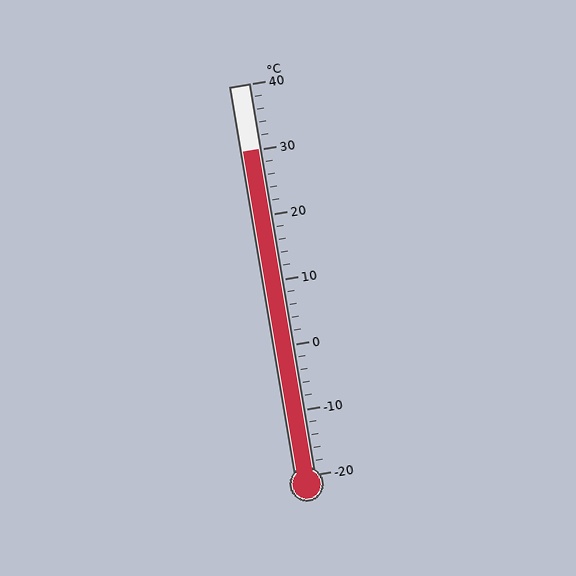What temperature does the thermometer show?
The thermometer shows approximately 30°C.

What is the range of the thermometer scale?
The thermometer scale ranges from -20°C to 40°C.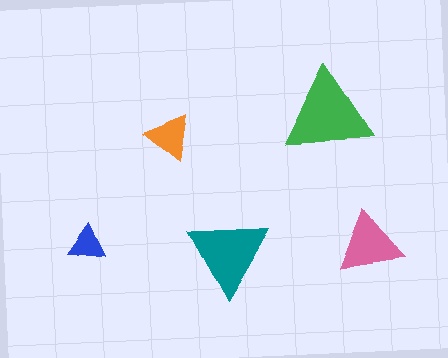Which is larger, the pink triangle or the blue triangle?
The pink one.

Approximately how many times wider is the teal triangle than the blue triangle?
About 2 times wider.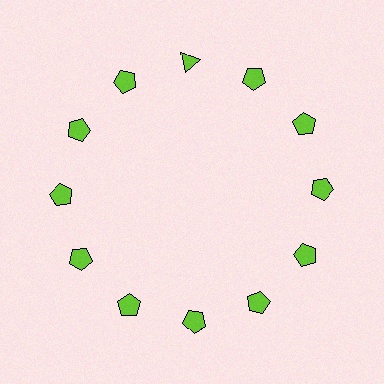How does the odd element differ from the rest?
It has a different shape: triangle instead of pentagon.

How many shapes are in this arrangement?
There are 12 shapes arranged in a ring pattern.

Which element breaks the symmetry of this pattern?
The lime triangle at roughly the 12 o'clock position breaks the symmetry. All other shapes are lime pentagons.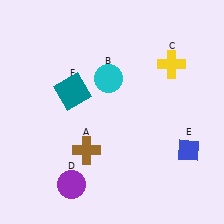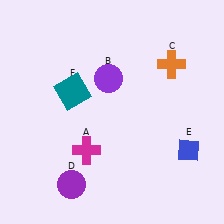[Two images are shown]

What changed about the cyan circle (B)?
In Image 1, B is cyan. In Image 2, it changed to purple.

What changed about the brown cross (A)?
In Image 1, A is brown. In Image 2, it changed to magenta.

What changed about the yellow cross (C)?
In Image 1, C is yellow. In Image 2, it changed to orange.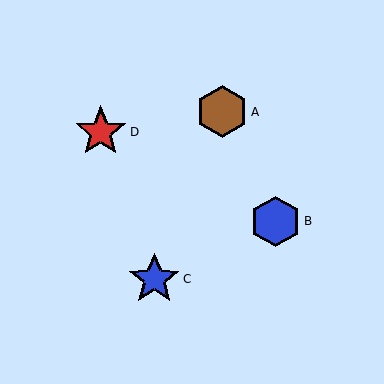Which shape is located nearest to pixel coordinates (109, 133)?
The red star (labeled D) at (101, 132) is nearest to that location.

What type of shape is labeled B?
Shape B is a blue hexagon.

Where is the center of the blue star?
The center of the blue star is at (154, 279).